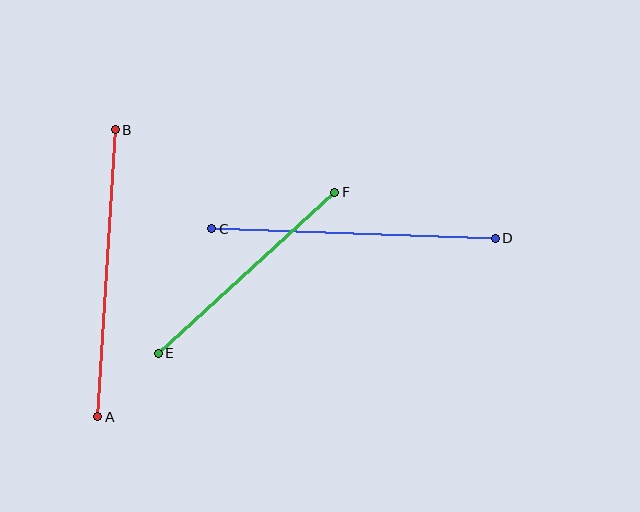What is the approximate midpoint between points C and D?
The midpoint is at approximately (353, 234) pixels.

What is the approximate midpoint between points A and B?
The midpoint is at approximately (107, 273) pixels.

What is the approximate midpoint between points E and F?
The midpoint is at approximately (246, 273) pixels.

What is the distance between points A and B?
The distance is approximately 287 pixels.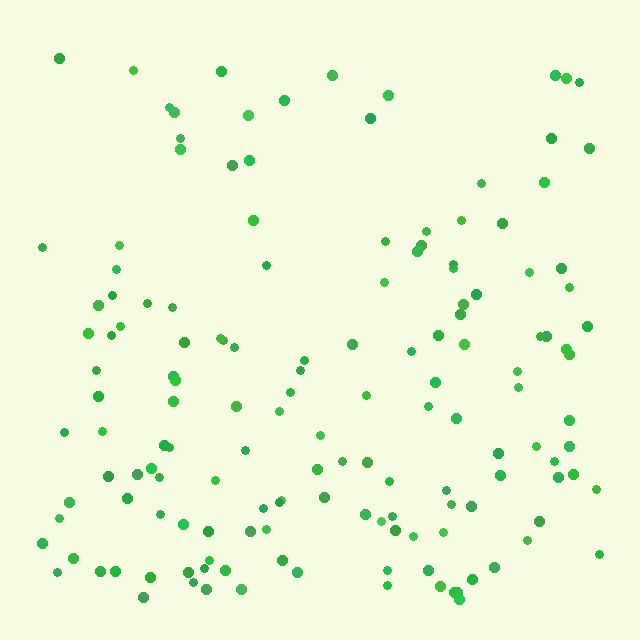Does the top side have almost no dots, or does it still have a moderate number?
Still a moderate number, just noticeably fewer than the bottom.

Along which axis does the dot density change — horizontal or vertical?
Vertical.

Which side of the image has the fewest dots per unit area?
The top.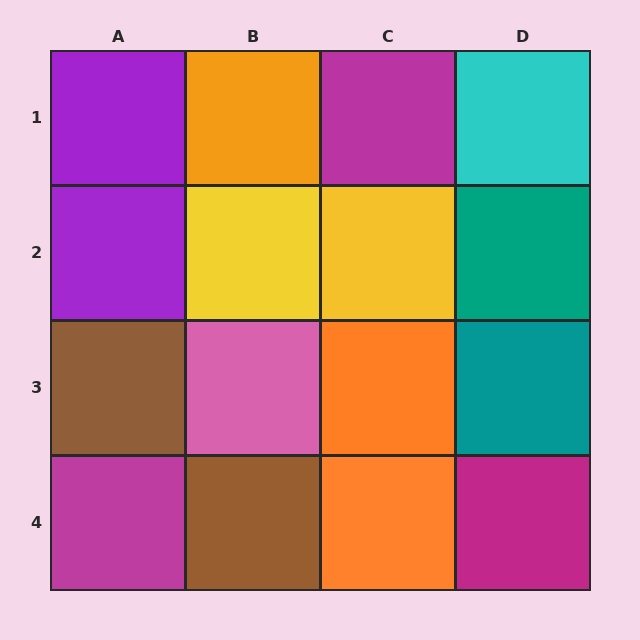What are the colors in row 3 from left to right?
Brown, pink, orange, teal.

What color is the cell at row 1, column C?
Magenta.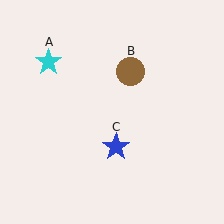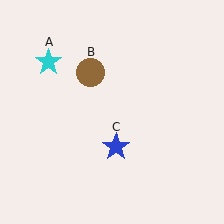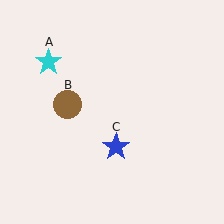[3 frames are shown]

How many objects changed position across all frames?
1 object changed position: brown circle (object B).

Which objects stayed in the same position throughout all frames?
Cyan star (object A) and blue star (object C) remained stationary.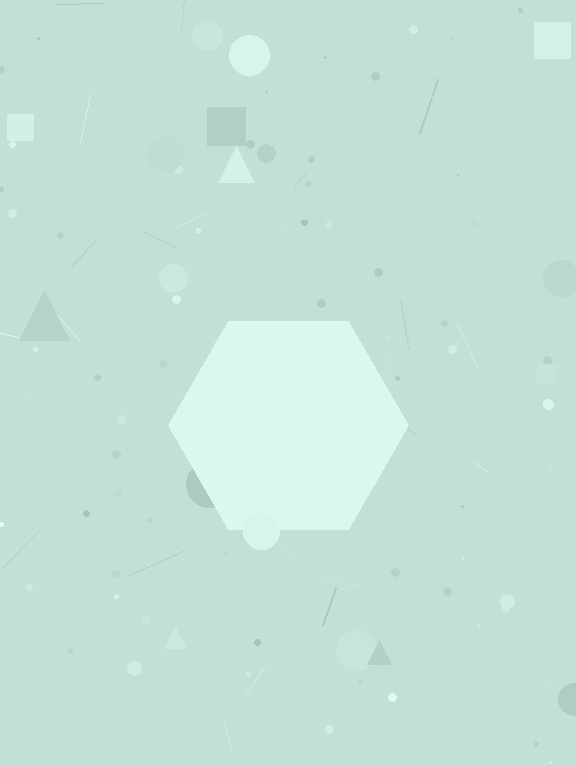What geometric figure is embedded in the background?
A hexagon is embedded in the background.